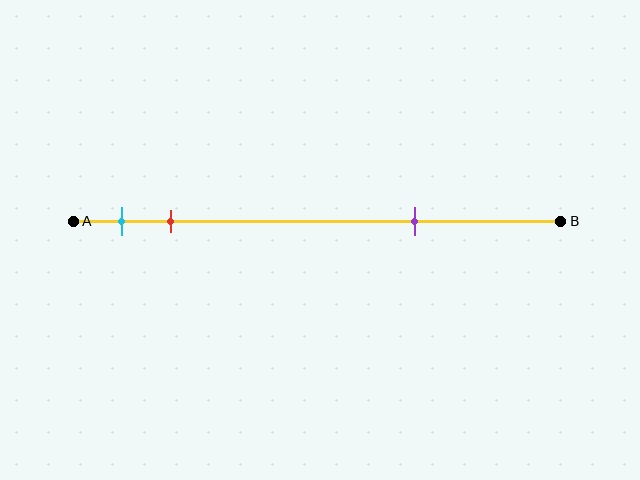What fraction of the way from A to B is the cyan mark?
The cyan mark is approximately 10% (0.1) of the way from A to B.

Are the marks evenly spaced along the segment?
No, the marks are not evenly spaced.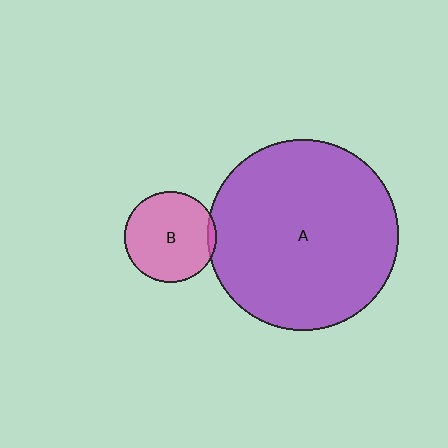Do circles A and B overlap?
Yes.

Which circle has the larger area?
Circle A (purple).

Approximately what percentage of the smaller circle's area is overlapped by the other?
Approximately 5%.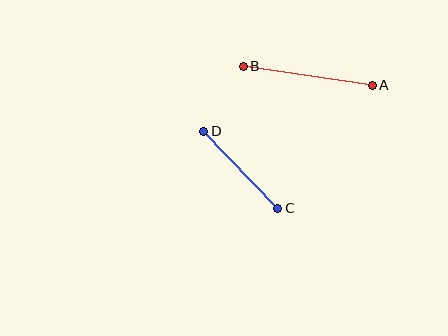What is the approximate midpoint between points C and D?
The midpoint is at approximately (241, 170) pixels.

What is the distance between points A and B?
The distance is approximately 130 pixels.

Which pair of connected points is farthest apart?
Points A and B are farthest apart.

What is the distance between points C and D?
The distance is approximately 107 pixels.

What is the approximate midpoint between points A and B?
The midpoint is at approximately (308, 76) pixels.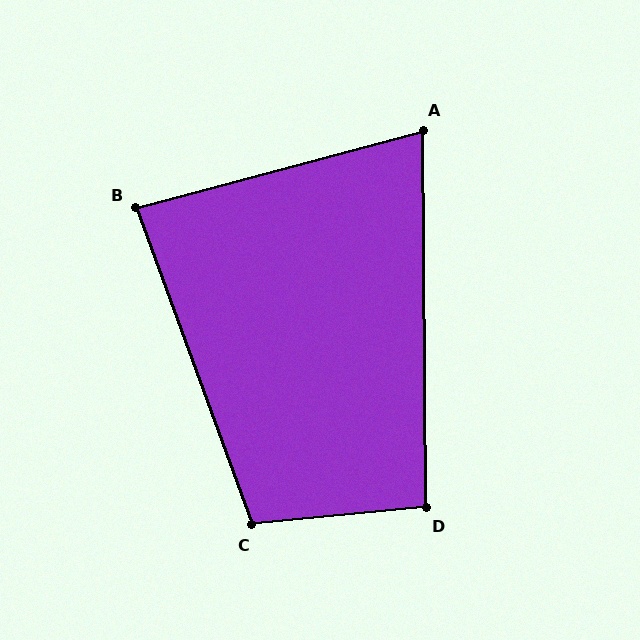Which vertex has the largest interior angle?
C, at approximately 105 degrees.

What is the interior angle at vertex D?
Approximately 95 degrees (obtuse).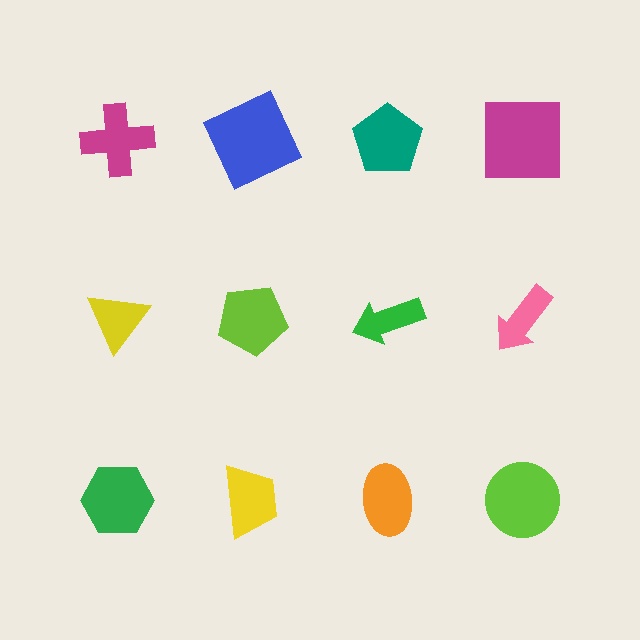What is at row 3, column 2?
A yellow trapezoid.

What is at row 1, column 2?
A blue square.